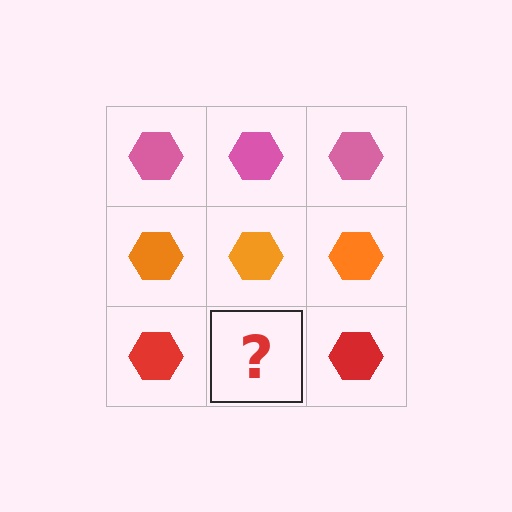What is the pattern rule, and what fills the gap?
The rule is that each row has a consistent color. The gap should be filled with a red hexagon.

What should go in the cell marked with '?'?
The missing cell should contain a red hexagon.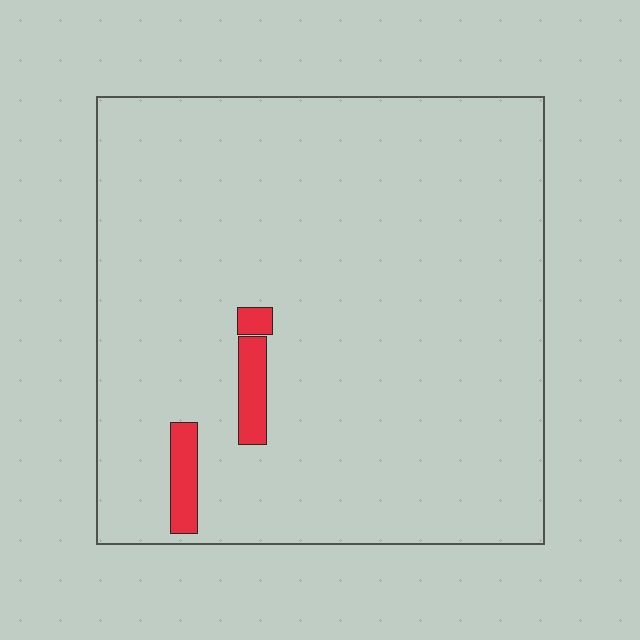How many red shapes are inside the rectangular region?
3.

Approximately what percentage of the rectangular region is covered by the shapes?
Approximately 5%.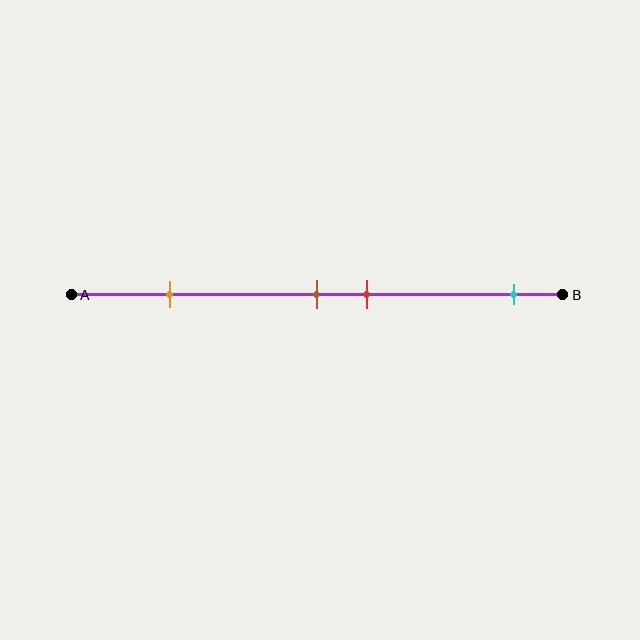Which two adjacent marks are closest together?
The brown and red marks are the closest adjacent pair.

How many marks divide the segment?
There are 4 marks dividing the segment.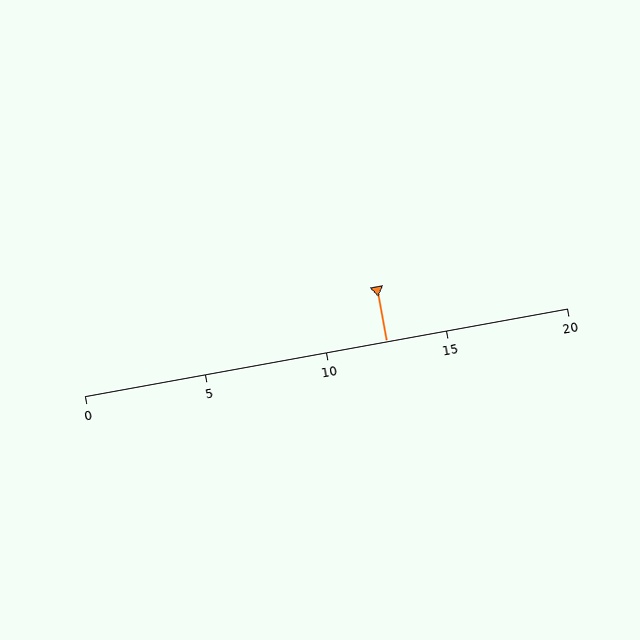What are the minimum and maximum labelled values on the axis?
The axis runs from 0 to 20.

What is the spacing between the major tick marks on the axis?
The major ticks are spaced 5 apart.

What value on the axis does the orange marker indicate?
The marker indicates approximately 12.5.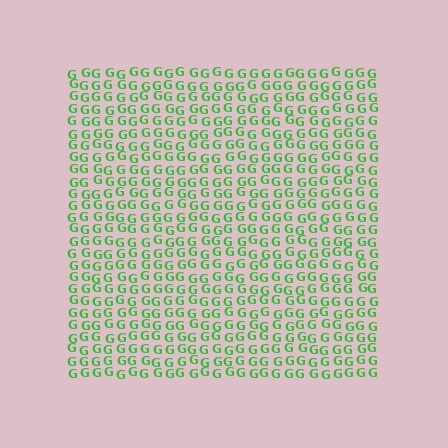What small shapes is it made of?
It is made of small letter G's.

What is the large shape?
The large shape is a square.